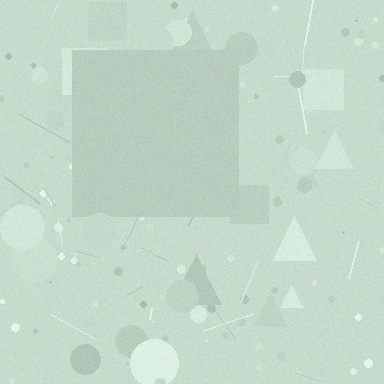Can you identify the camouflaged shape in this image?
The camouflaged shape is a square.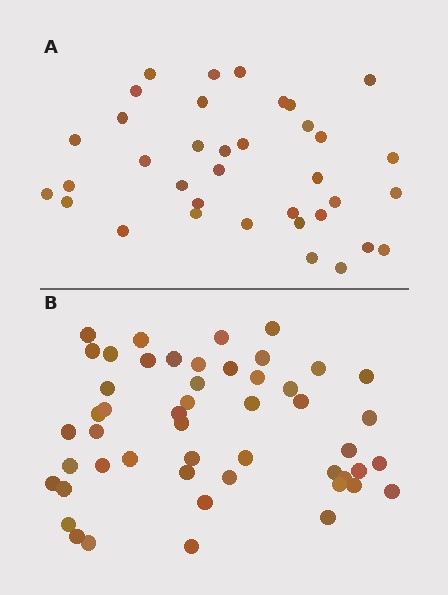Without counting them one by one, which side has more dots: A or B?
Region B (the bottom region) has more dots.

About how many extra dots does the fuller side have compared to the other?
Region B has approximately 15 more dots than region A.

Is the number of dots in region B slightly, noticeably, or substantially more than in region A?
Region B has noticeably more, but not dramatically so. The ratio is roughly 1.4 to 1.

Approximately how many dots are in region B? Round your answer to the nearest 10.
About 50 dots.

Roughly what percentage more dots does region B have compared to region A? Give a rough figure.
About 40% more.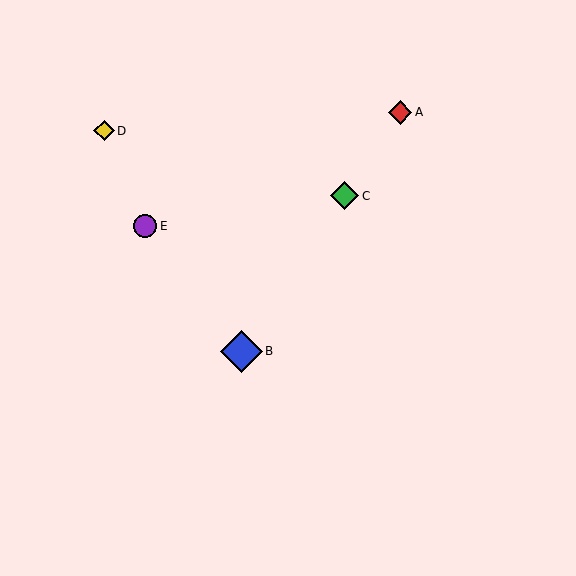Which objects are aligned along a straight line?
Objects A, B, C are aligned along a straight line.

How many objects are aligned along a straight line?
3 objects (A, B, C) are aligned along a straight line.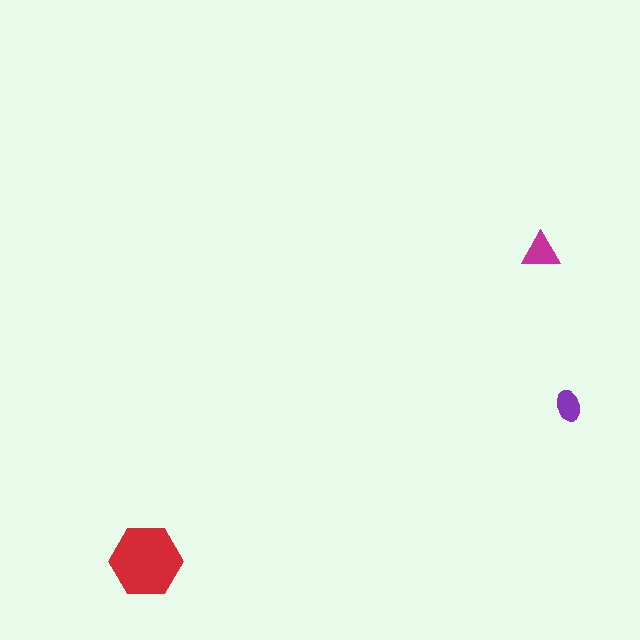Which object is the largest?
The red hexagon.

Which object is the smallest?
The purple ellipse.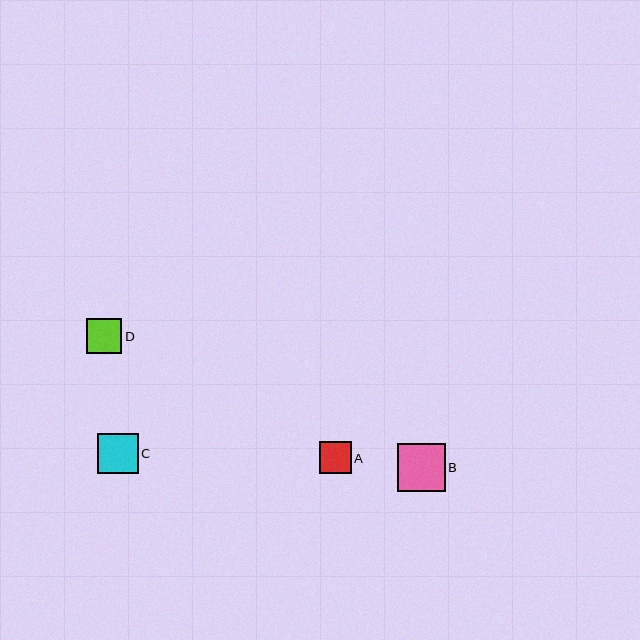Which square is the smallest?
Square A is the smallest with a size of approximately 32 pixels.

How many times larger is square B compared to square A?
Square B is approximately 1.5 times the size of square A.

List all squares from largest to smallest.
From largest to smallest: B, C, D, A.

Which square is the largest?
Square B is the largest with a size of approximately 48 pixels.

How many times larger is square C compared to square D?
Square C is approximately 1.1 times the size of square D.